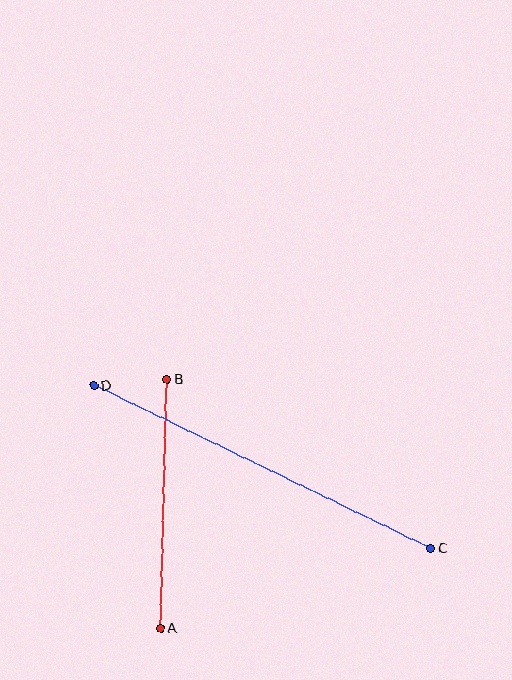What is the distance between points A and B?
The distance is approximately 249 pixels.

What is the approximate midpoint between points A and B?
The midpoint is at approximately (164, 504) pixels.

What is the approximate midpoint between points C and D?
The midpoint is at approximately (262, 467) pixels.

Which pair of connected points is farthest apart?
Points C and D are farthest apart.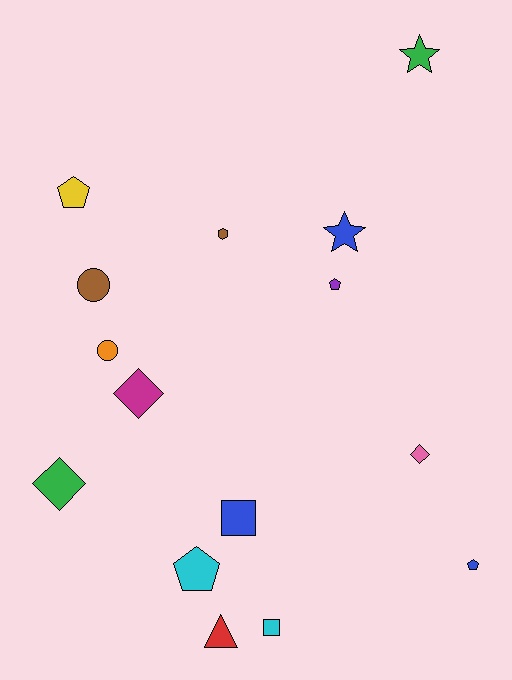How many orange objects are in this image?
There is 1 orange object.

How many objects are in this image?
There are 15 objects.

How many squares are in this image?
There are 2 squares.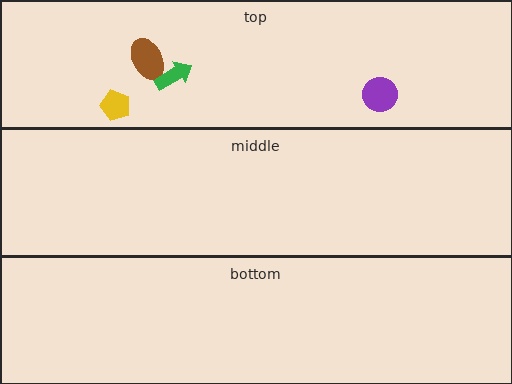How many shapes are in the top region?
4.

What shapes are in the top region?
The brown ellipse, the green arrow, the purple circle, the yellow pentagon.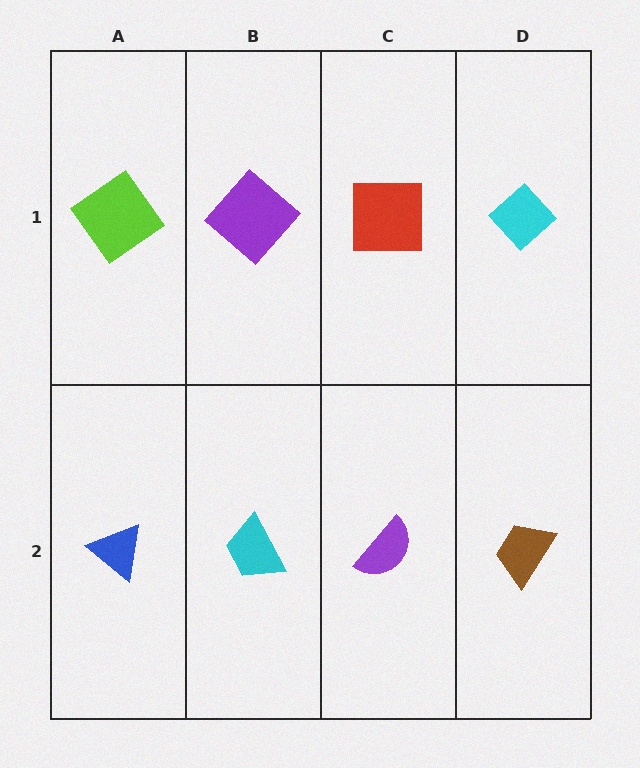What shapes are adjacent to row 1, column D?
A brown trapezoid (row 2, column D), a red square (row 1, column C).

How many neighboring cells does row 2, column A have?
2.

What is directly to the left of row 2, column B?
A blue triangle.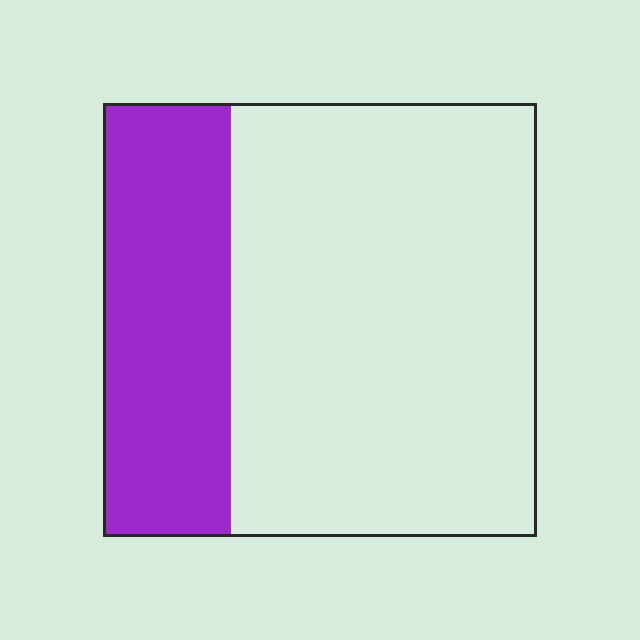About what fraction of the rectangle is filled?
About one third (1/3).